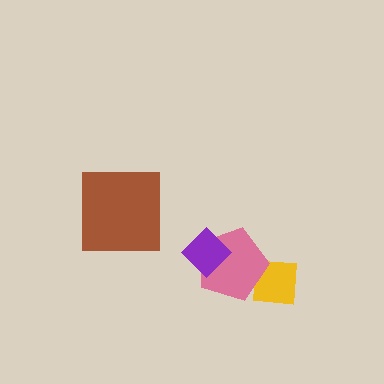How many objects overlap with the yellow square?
1 object overlaps with the yellow square.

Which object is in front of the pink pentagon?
The purple diamond is in front of the pink pentagon.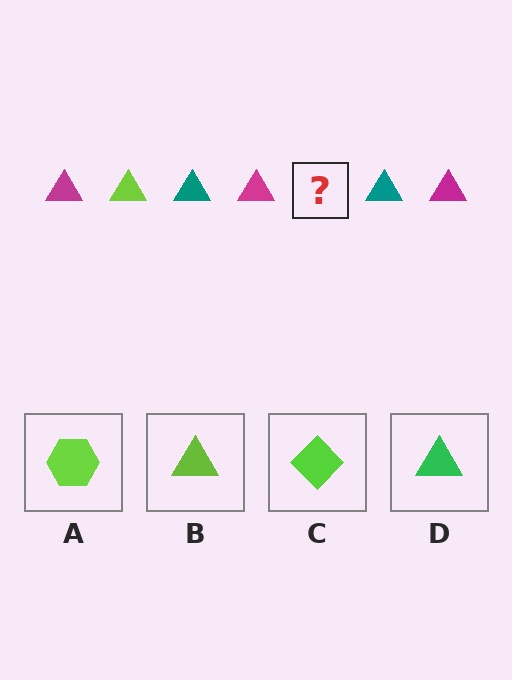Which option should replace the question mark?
Option B.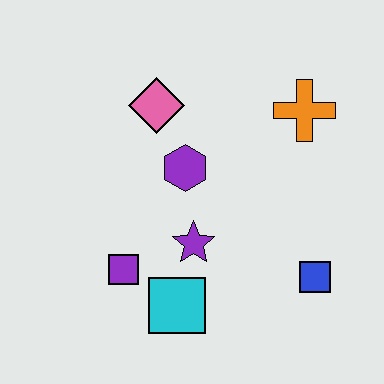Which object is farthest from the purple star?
The orange cross is farthest from the purple star.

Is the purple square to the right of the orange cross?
No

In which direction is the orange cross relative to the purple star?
The orange cross is above the purple star.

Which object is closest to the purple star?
The cyan square is closest to the purple star.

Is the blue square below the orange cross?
Yes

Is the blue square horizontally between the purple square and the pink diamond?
No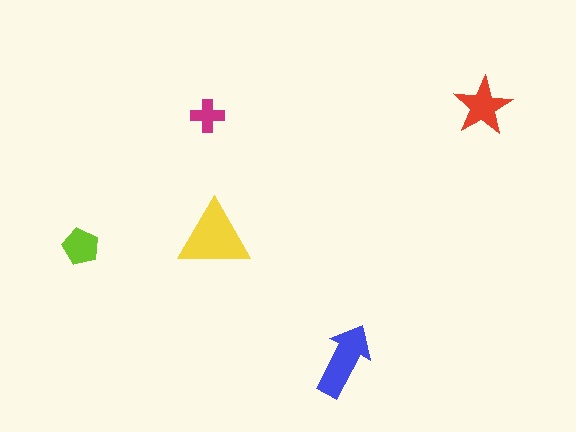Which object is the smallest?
The magenta cross.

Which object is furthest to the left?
The lime pentagon is leftmost.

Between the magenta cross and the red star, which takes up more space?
The red star.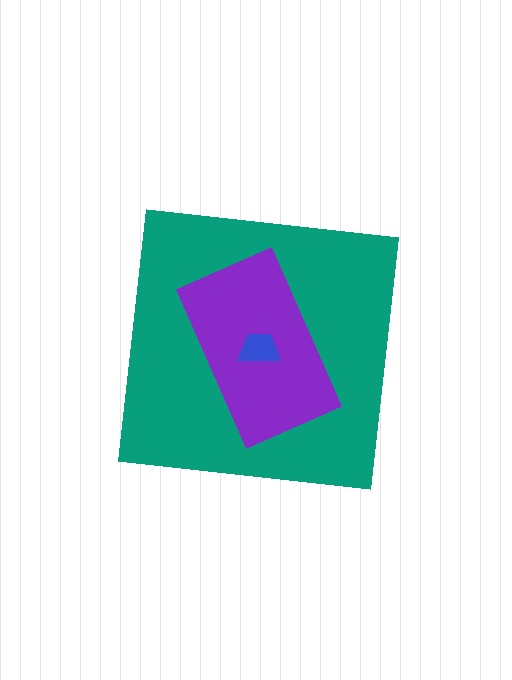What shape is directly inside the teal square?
The purple rectangle.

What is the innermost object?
The blue trapezoid.